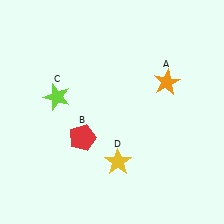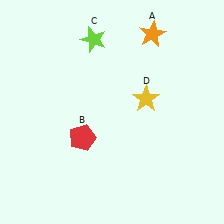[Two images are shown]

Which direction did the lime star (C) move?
The lime star (C) moved up.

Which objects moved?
The objects that moved are: the orange star (A), the lime star (C), the yellow star (D).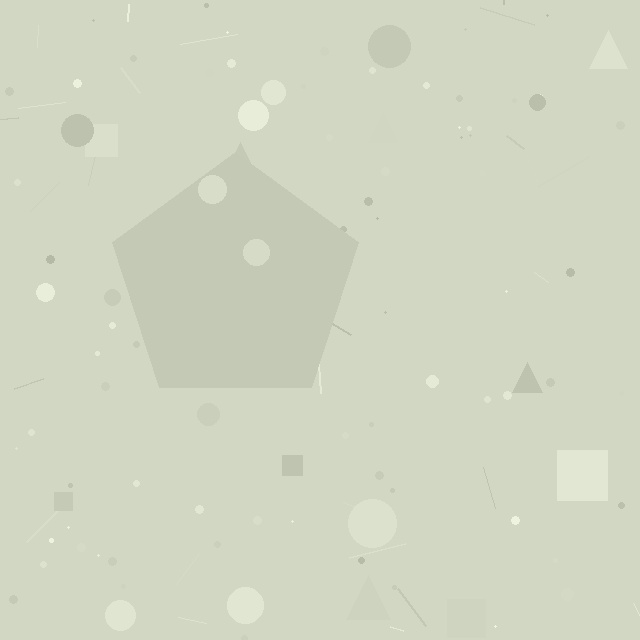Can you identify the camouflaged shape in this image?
The camouflaged shape is a pentagon.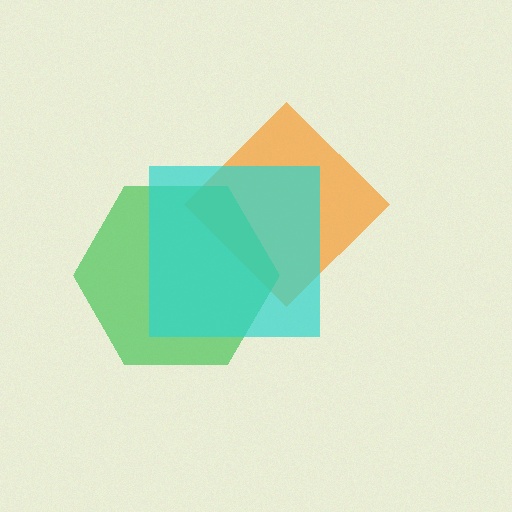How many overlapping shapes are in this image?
There are 3 overlapping shapes in the image.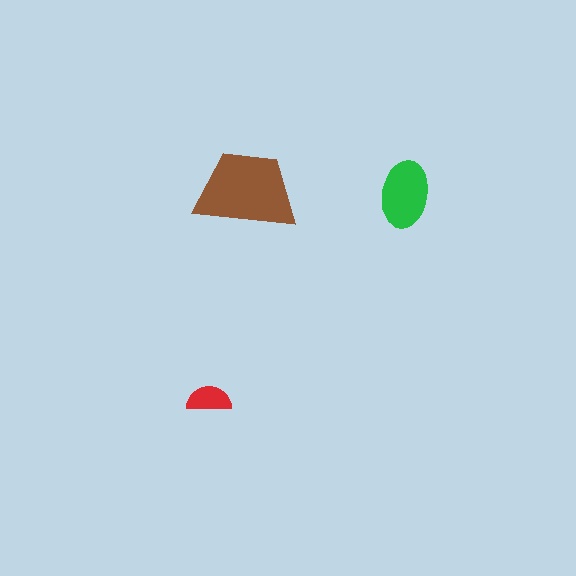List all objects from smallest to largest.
The red semicircle, the green ellipse, the brown trapezoid.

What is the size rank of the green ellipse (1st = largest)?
2nd.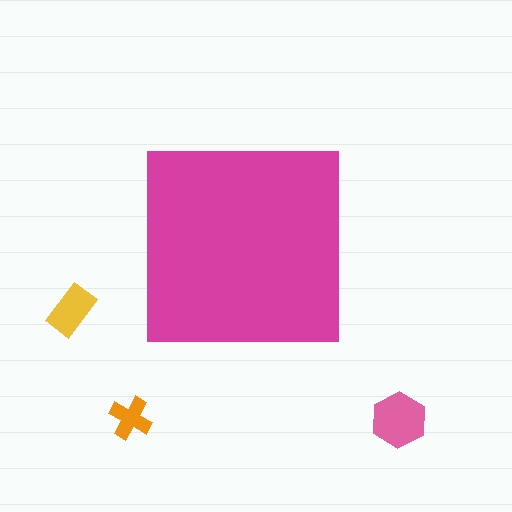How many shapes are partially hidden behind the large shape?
0 shapes are partially hidden.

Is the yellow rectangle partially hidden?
No, the yellow rectangle is fully visible.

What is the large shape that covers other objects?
A magenta square.